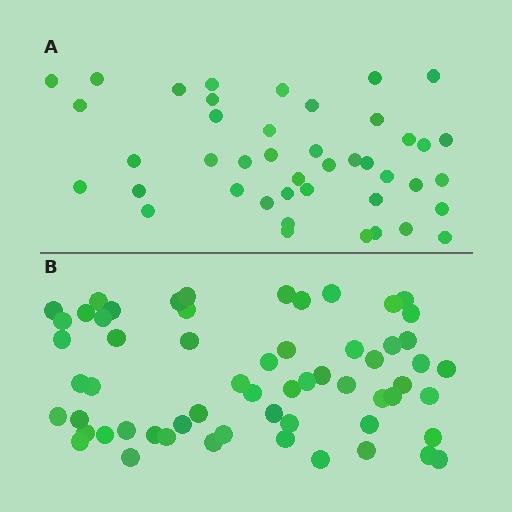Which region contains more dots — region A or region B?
Region B (the bottom region) has more dots.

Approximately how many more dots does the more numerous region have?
Region B has approximately 15 more dots than region A.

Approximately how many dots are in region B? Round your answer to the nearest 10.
About 60 dots.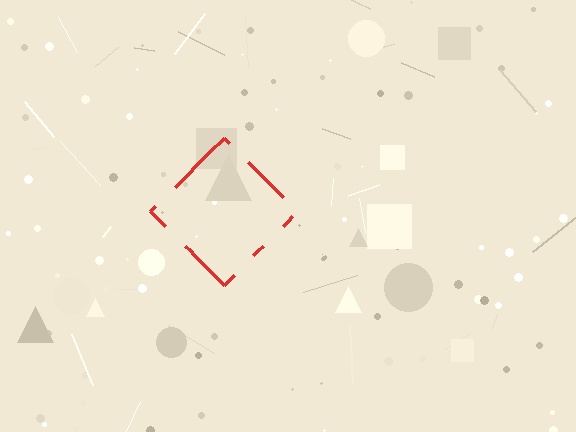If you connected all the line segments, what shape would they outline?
They would outline a diamond.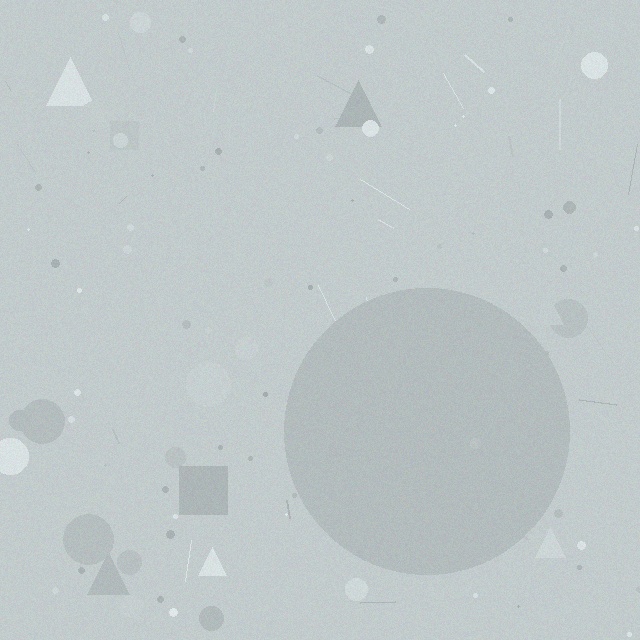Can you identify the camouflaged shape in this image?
The camouflaged shape is a circle.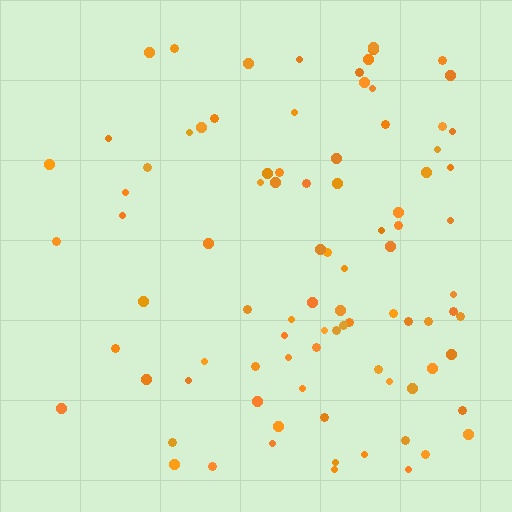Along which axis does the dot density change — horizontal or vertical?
Horizontal.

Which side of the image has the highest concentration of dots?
The right.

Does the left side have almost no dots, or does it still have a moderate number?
Still a moderate number, just noticeably fewer than the right.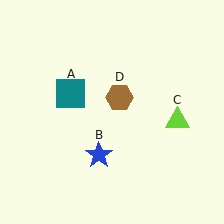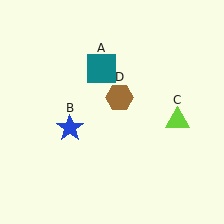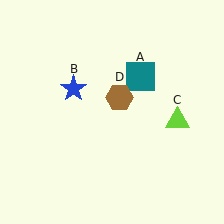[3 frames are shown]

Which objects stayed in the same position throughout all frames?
Lime triangle (object C) and brown hexagon (object D) remained stationary.